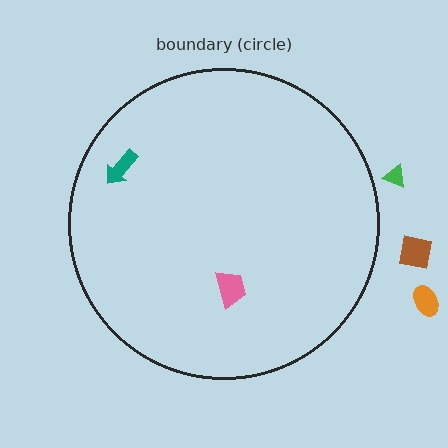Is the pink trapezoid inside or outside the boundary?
Inside.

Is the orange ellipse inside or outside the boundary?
Outside.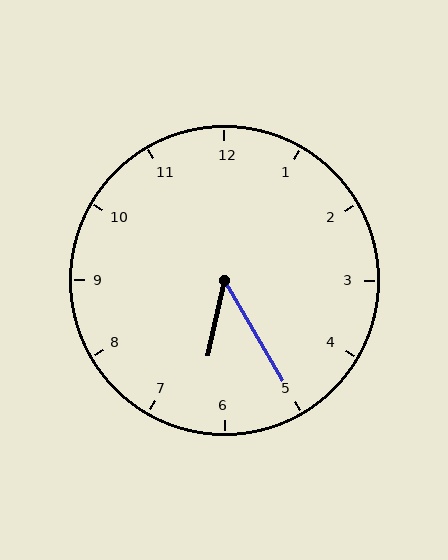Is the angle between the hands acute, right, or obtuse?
It is acute.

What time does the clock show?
6:25.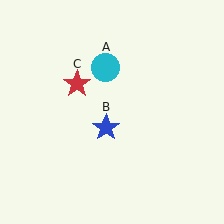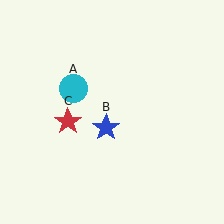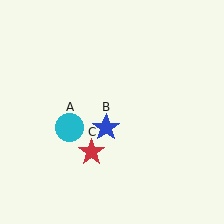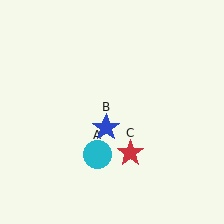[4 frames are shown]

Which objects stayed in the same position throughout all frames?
Blue star (object B) remained stationary.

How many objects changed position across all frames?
2 objects changed position: cyan circle (object A), red star (object C).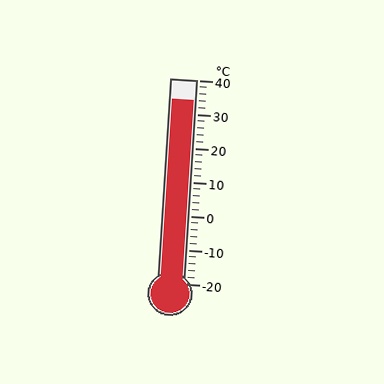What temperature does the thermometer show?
The thermometer shows approximately 34°C.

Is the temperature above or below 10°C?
The temperature is above 10°C.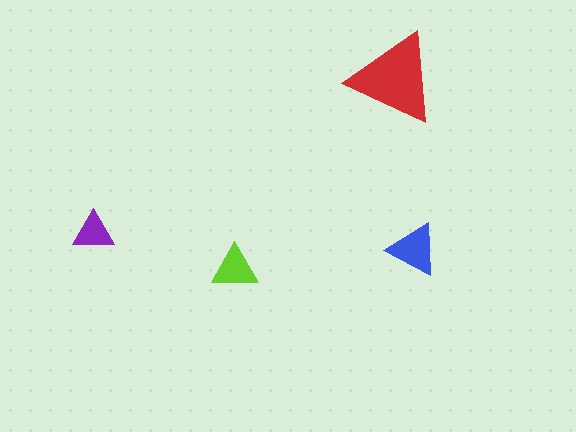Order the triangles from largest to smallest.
the red one, the blue one, the lime one, the purple one.